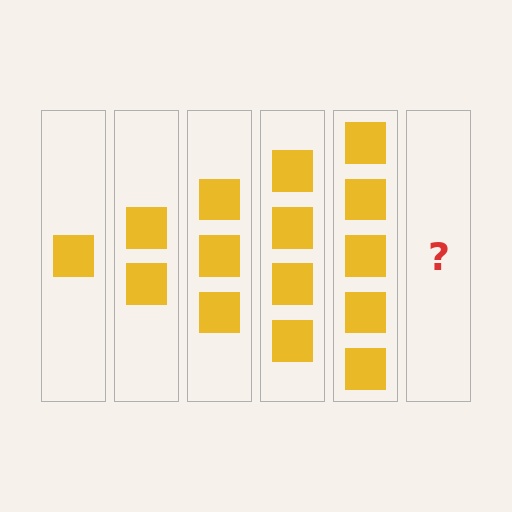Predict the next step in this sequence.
The next step is 6 squares.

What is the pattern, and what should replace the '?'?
The pattern is that each step adds one more square. The '?' should be 6 squares.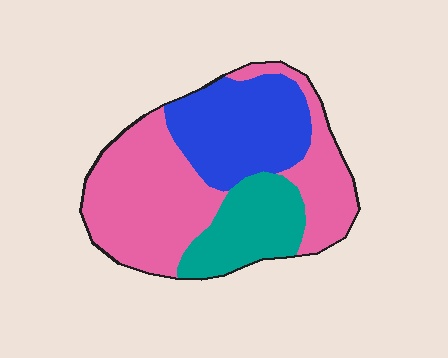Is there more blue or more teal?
Blue.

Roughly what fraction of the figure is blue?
Blue covers roughly 30% of the figure.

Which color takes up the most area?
Pink, at roughly 50%.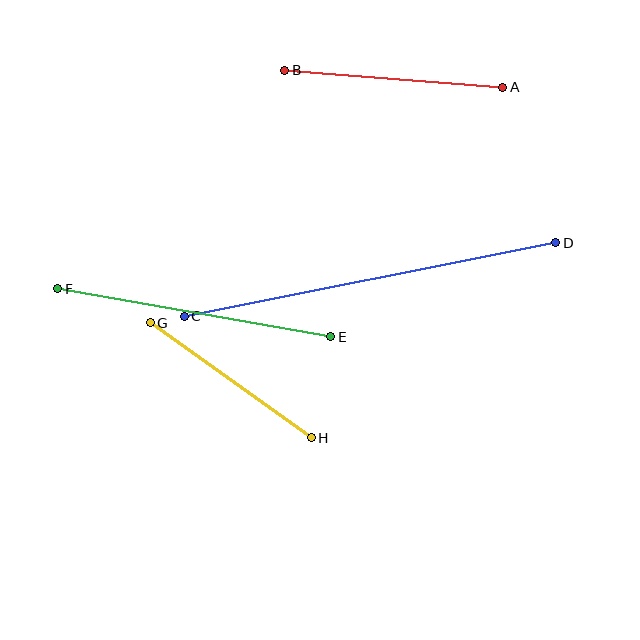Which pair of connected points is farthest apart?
Points C and D are farthest apart.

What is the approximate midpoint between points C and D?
The midpoint is at approximately (370, 279) pixels.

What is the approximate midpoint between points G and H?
The midpoint is at approximately (231, 380) pixels.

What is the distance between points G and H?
The distance is approximately 198 pixels.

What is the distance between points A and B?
The distance is approximately 218 pixels.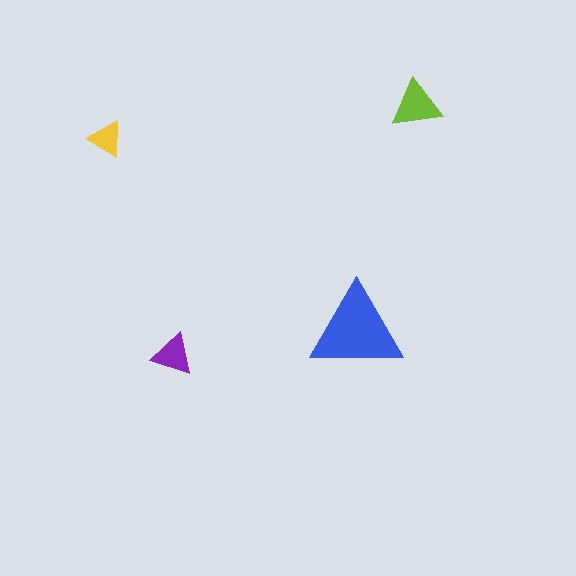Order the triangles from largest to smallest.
the blue one, the lime one, the purple one, the yellow one.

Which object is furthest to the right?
The lime triangle is rightmost.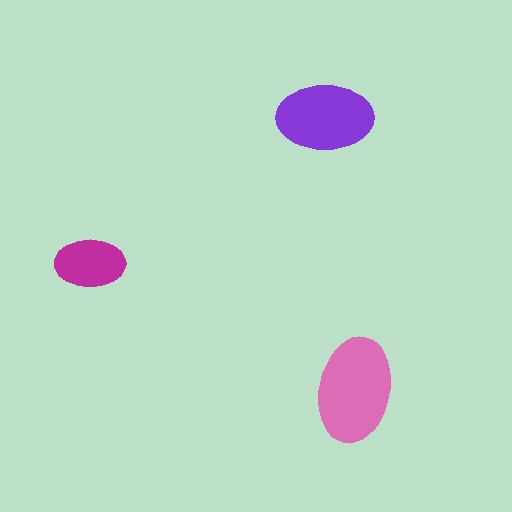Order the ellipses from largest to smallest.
the pink one, the purple one, the magenta one.